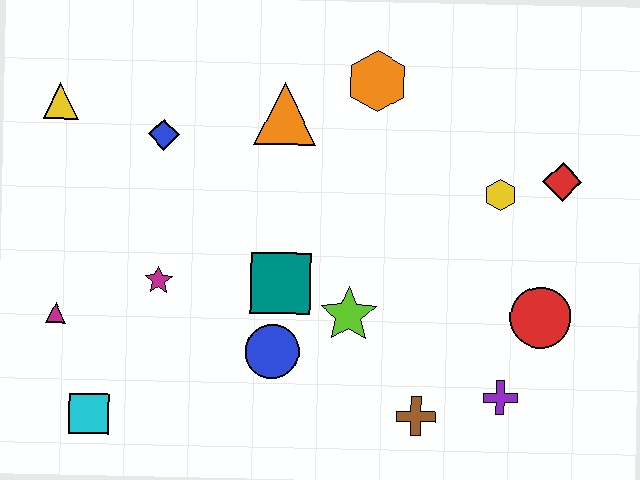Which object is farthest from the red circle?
The yellow triangle is farthest from the red circle.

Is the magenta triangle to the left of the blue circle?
Yes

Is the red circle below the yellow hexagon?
Yes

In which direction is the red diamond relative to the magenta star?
The red diamond is to the right of the magenta star.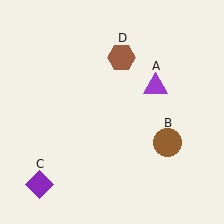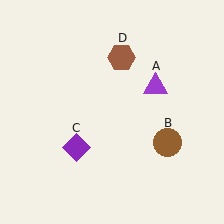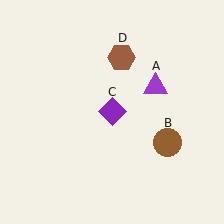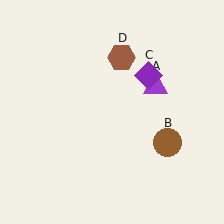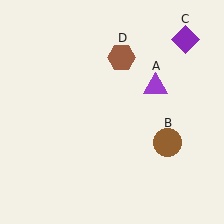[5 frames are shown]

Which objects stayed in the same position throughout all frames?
Purple triangle (object A) and brown circle (object B) and brown hexagon (object D) remained stationary.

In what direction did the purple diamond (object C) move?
The purple diamond (object C) moved up and to the right.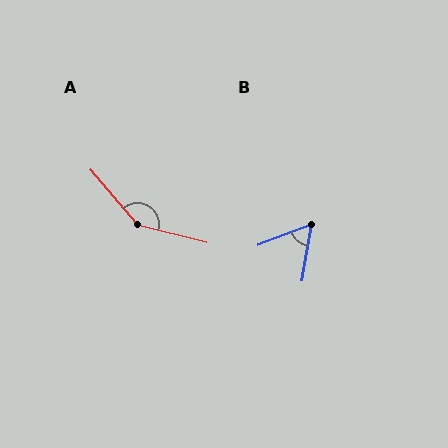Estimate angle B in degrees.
Approximately 60 degrees.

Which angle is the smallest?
B, at approximately 60 degrees.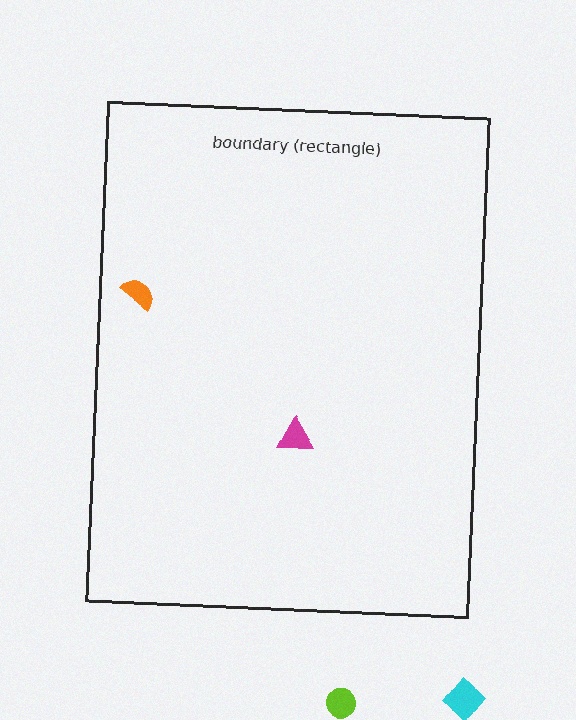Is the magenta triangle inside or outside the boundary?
Inside.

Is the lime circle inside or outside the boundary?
Outside.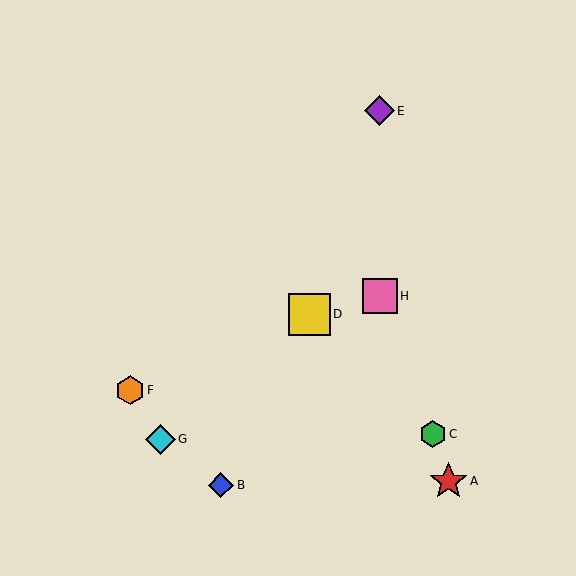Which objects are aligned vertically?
Objects E, H are aligned vertically.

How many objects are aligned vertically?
2 objects (E, H) are aligned vertically.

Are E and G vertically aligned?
No, E is at x≈380 and G is at x≈160.